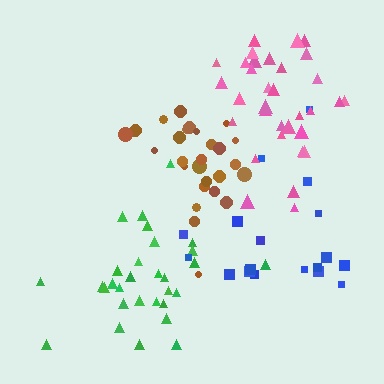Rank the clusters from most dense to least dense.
brown, green, pink, blue.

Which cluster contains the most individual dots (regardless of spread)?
Pink (33).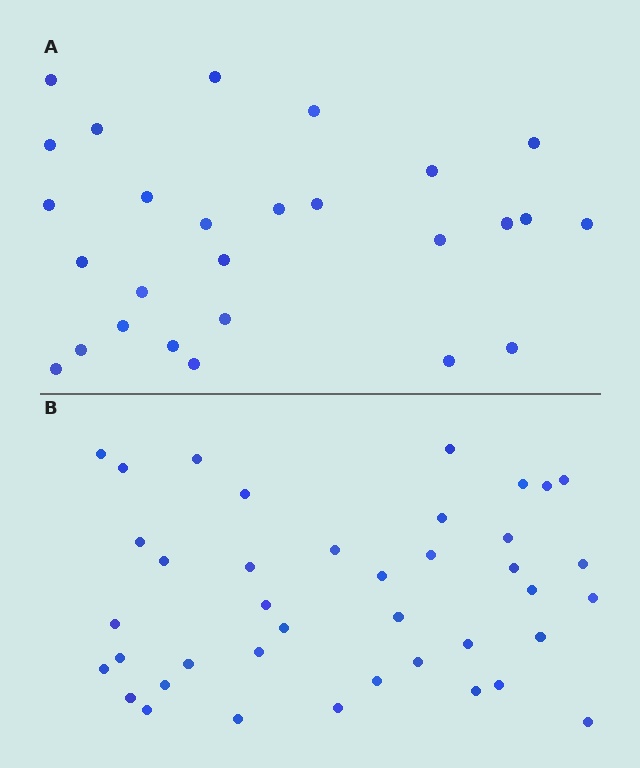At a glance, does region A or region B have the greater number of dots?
Region B (the bottom region) has more dots.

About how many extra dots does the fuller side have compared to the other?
Region B has approximately 15 more dots than region A.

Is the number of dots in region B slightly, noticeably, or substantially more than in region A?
Region B has substantially more. The ratio is roughly 1.5 to 1.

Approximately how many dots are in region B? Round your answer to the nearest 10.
About 40 dots.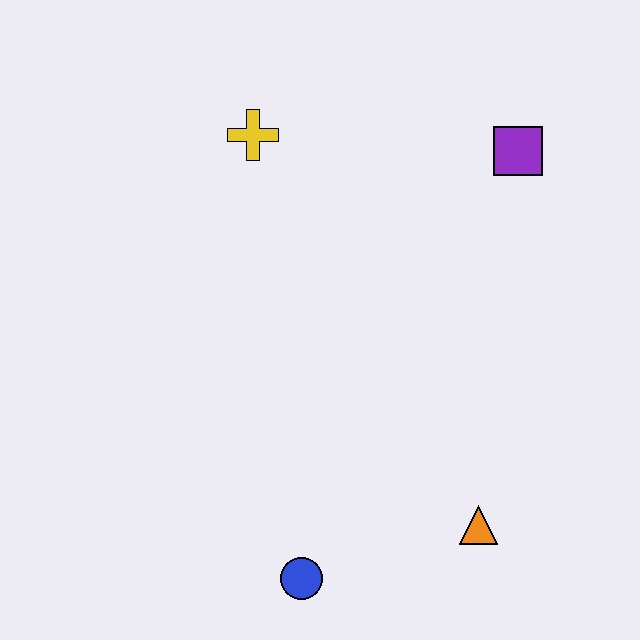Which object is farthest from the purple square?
The blue circle is farthest from the purple square.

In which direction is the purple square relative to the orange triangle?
The purple square is above the orange triangle.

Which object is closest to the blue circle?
The orange triangle is closest to the blue circle.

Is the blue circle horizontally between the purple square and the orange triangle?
No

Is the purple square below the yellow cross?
Yes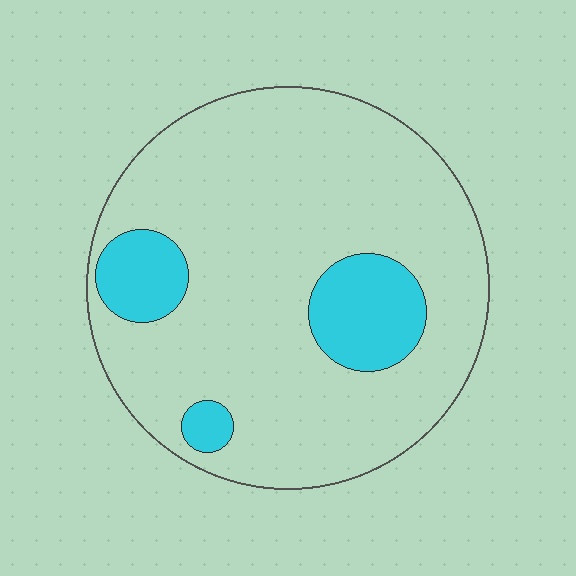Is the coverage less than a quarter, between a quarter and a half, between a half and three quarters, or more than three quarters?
Less than a quarter.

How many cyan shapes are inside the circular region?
3.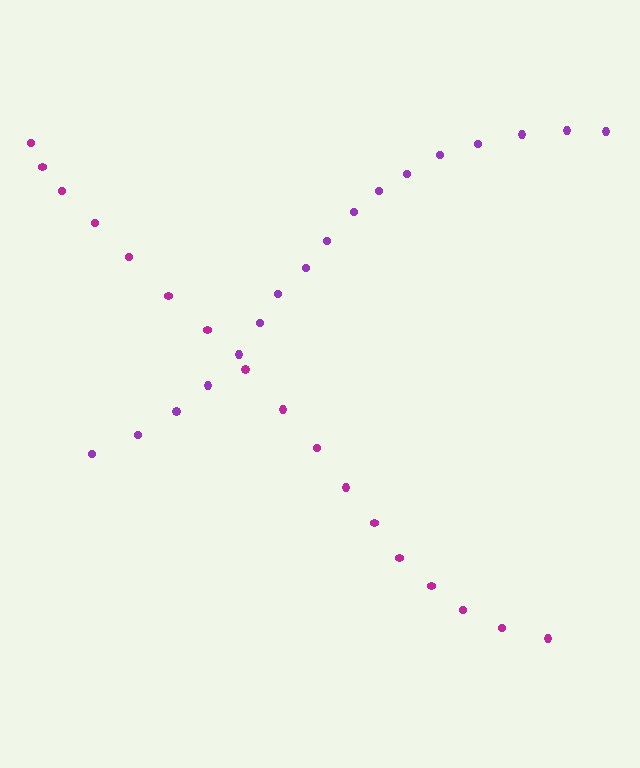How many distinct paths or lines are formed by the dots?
There are 2 distinct paths.